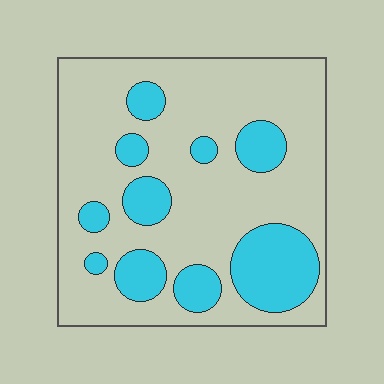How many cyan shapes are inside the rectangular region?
10.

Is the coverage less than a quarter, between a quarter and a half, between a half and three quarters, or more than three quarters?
Between a quarter and a half.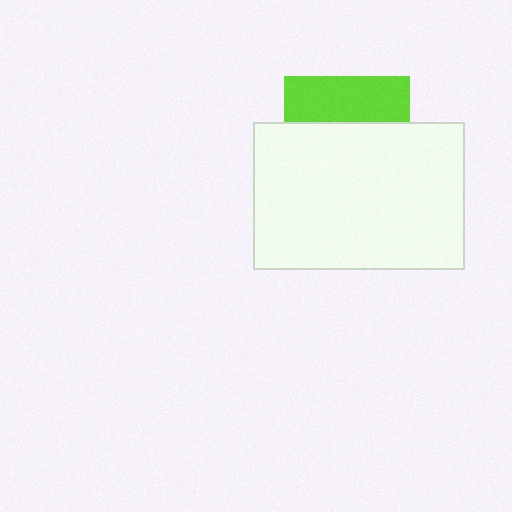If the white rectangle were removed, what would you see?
You would see the complete lime square.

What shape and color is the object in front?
The object in front is a white rectangle.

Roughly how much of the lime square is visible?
A small part of it is visible (roughly 37%).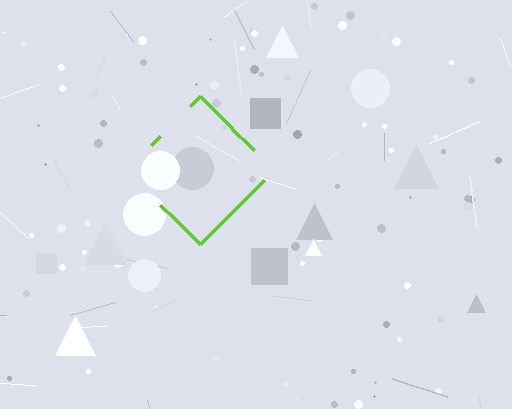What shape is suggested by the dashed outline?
The dashed outline suggests a diamond.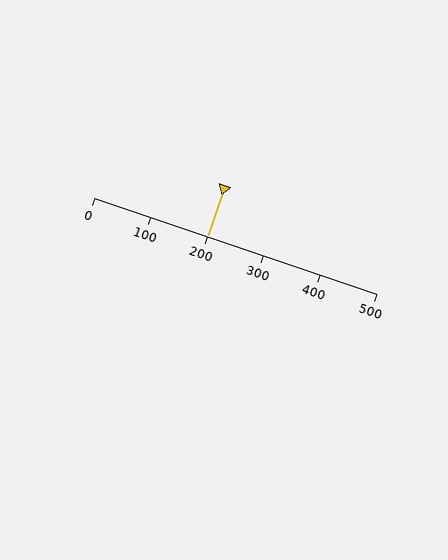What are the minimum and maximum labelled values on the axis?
The axis runs from 0 to 500.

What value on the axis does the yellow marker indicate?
The marker indicates approximately 200.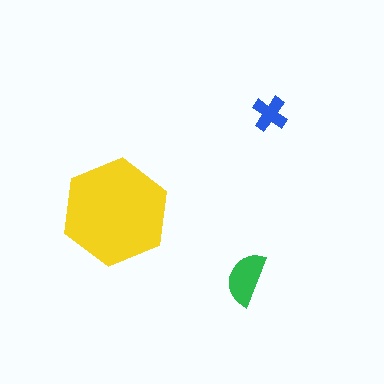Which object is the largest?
The yellow hexagon.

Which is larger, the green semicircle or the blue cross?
The green semicircle.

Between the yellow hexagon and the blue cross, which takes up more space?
The yellow hexagon.